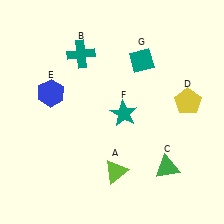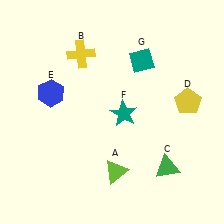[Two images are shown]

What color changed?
The cross (B) changed from teal in Image 1 to yellow in Image 2.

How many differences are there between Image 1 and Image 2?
There is 1 difference between the two images.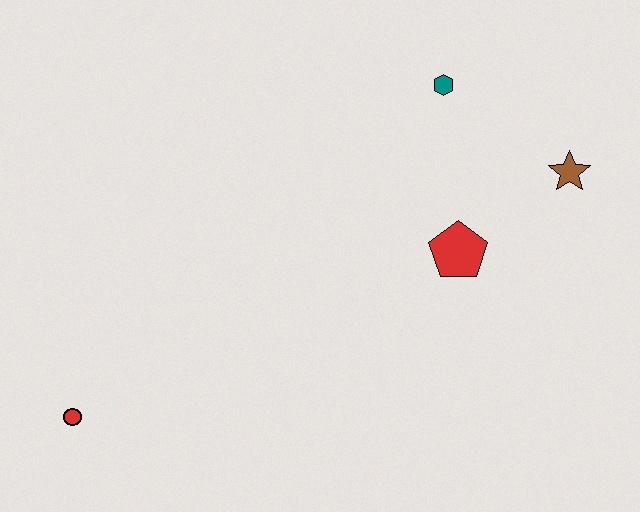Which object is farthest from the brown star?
The red circle is farthest from the brown star.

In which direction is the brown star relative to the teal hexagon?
The brown star is to the right of the teal hexagon.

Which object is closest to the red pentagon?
The brown star is closest to the red pentagon.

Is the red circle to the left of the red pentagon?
Yes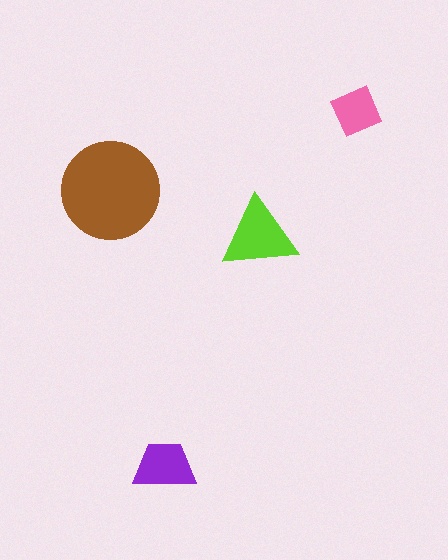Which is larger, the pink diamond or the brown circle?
The brown circle.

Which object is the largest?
The brown circle.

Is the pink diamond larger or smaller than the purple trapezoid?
Smaller.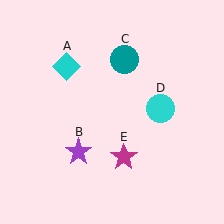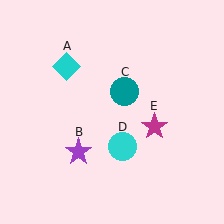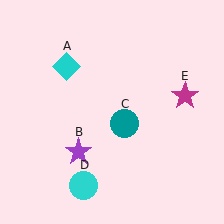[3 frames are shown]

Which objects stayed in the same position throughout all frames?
Cyan diamond (object A) and purple star (object B) remained stationary.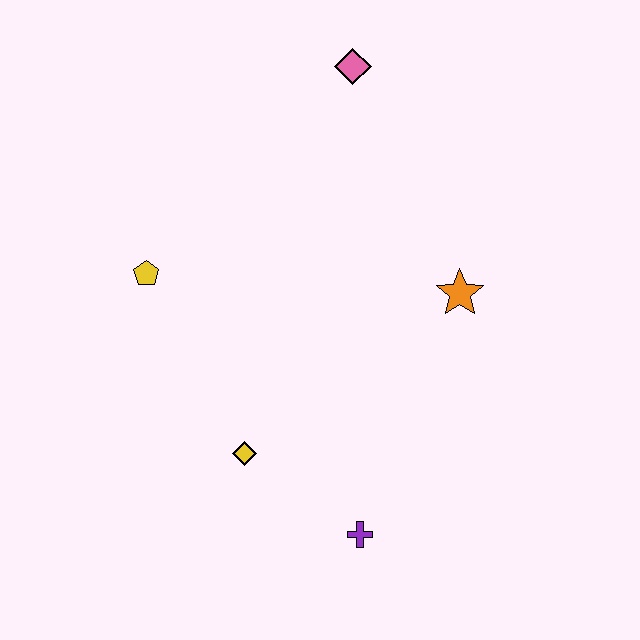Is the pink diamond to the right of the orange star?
No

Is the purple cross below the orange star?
Yes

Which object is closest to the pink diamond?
The orange star is closest to the pink diamond.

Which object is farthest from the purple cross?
The pink diamond is farthest from the purple cross.